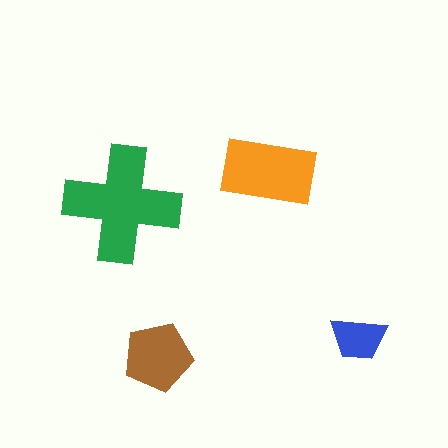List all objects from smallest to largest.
The blue trapezoid, the brown pentagon, the orange rectangle, the green cross.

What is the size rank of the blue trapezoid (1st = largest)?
4th.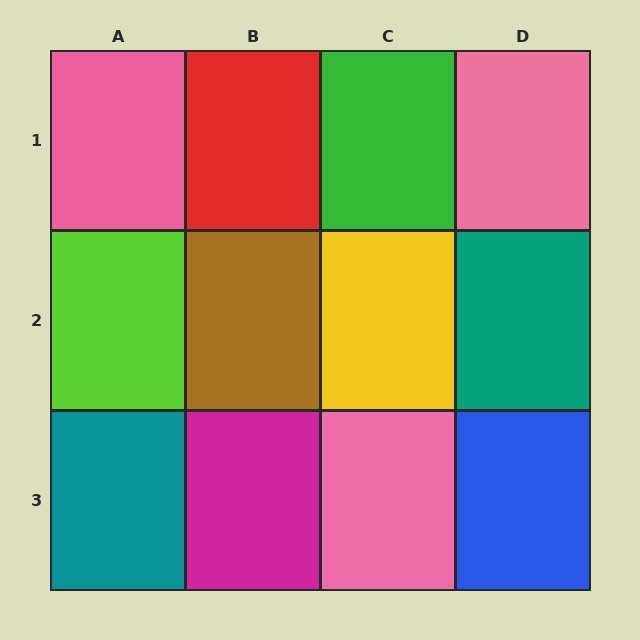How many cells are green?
1 cell is green.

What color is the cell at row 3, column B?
Magenta.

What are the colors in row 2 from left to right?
Lime, brown, yellow, teal.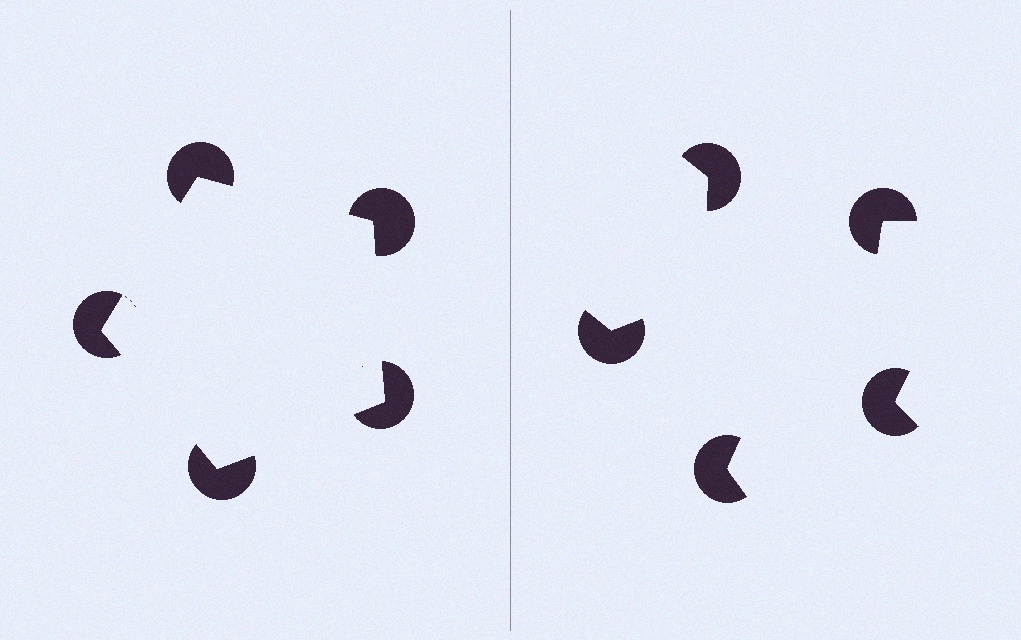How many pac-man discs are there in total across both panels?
10 — 5 on each side.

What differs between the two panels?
The pac-man discs are positioned identically on both sides; only the wedge orientations differ. On the left they align to a pentagon; on the right they are misaligned.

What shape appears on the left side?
An illusory pentagon.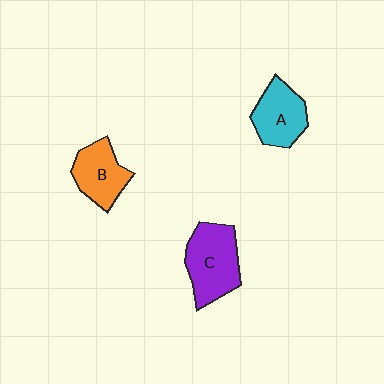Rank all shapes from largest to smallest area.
From largest to smallest: C (purple), A (cyan), B (orange).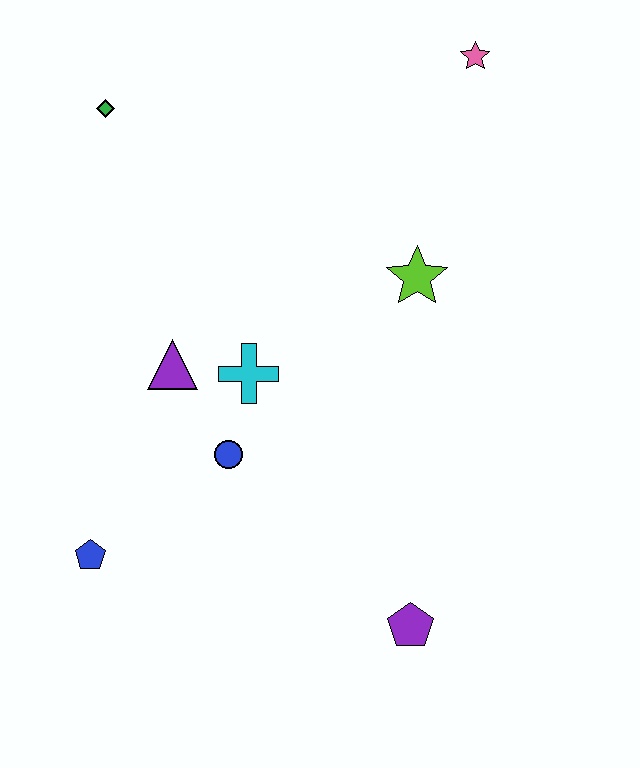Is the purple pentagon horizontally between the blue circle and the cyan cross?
No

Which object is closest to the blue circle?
The cyan cross is closest to the blue circle.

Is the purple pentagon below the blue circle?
Yes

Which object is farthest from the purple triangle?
The pink star is farthest from the purple triangle.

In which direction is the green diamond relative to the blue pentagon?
The green diamond is above the blue pentagon.